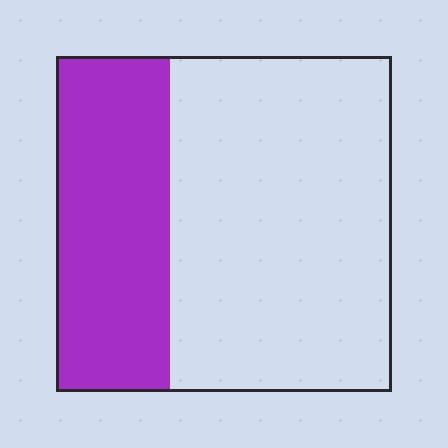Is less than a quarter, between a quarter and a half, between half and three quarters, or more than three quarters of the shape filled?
Between a quarter and a half.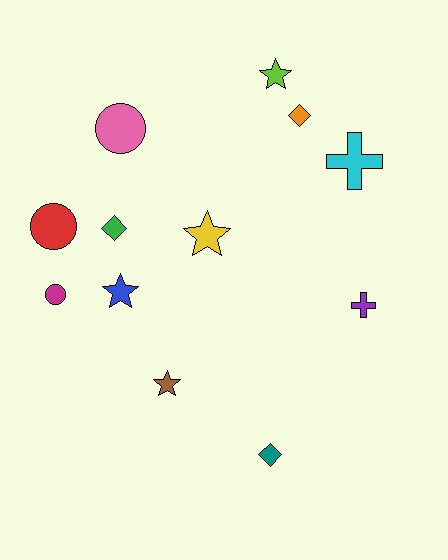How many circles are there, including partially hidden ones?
There are 3 circles.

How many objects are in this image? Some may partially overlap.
There are 12 objects.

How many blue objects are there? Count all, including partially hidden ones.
There is 1 blue object.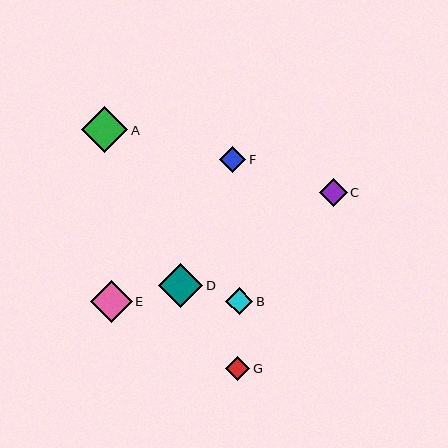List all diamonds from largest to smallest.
From largest to smallest: A, D, E, C, B, F, G.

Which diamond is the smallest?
Diamond G is the smallest with a size of approximately 24 pixels.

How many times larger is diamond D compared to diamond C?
Diamond D is approximately 1.6 times the size of diamond C.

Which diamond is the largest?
Diamond A is the largest with a size of approximately 46 pixels.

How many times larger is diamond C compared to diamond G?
Diamond C is approximately 1.2 times the size of diamond G.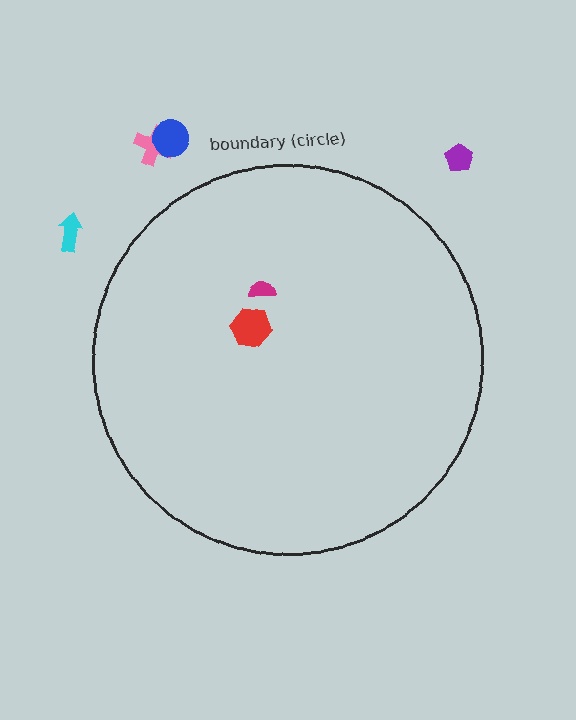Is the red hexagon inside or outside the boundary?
Inside.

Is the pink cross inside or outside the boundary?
Outside.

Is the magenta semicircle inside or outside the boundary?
Inside.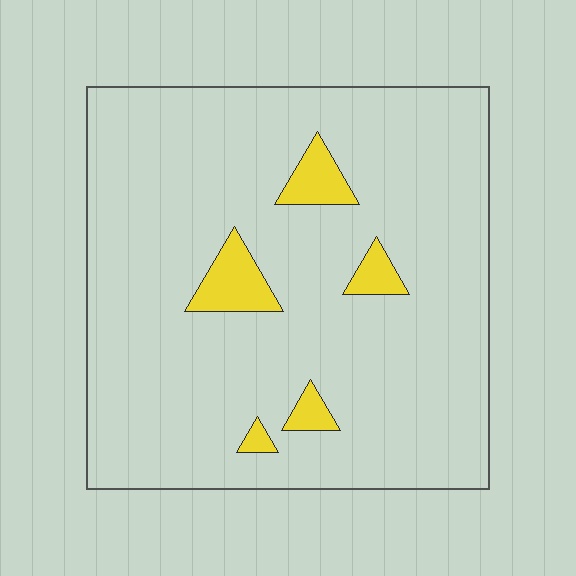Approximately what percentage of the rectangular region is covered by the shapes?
Approximately 5%.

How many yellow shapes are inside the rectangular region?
5.